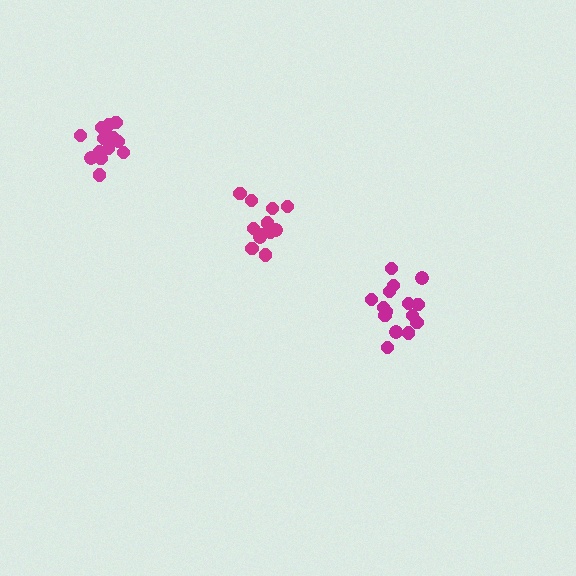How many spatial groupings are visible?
There are 3 spatial groupings.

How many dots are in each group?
Group 1: 15 dots, Group 2: 16 dots, Group 3: 12 dots (43 total).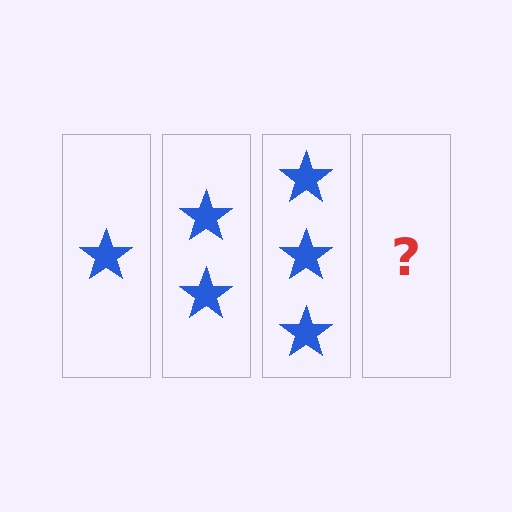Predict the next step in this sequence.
The next step is 4 stars.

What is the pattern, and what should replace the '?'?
The pattern is that each step adds one more star. The '?' should be 4 stars.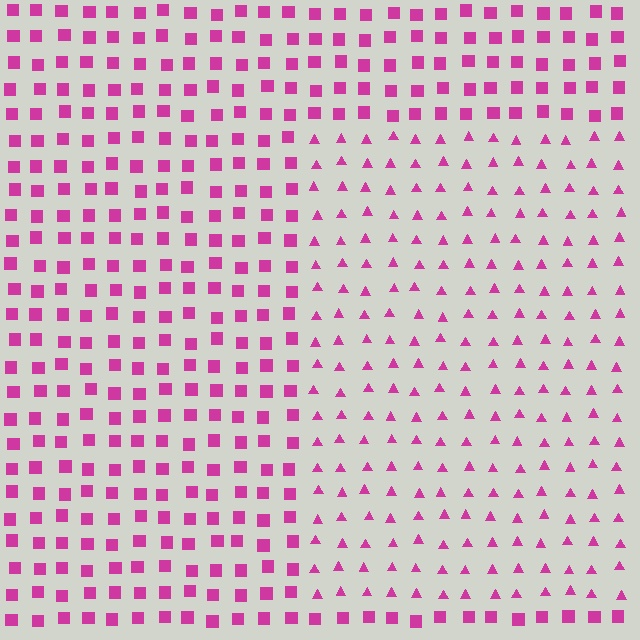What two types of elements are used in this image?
The image uses triangles inside the rectangle region and squares outside it.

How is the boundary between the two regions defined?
The boundary is defined by a change in element shape: triangles inside vs. squares outside. All elements share the same color and spacing.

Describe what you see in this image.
The image is filled with small magenta elements arranged in a uniform grid. A rectangle-shaped region contains triangles, while the surrounding area contains squares. The boundary is defined purely by the change in element shape.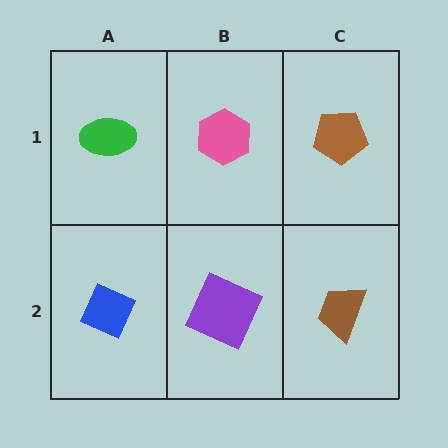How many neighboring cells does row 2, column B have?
3.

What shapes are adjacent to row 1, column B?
A purple square (row 2, column B), a green ellipse (row 1, column A), a brown pentagon (row 1, column C).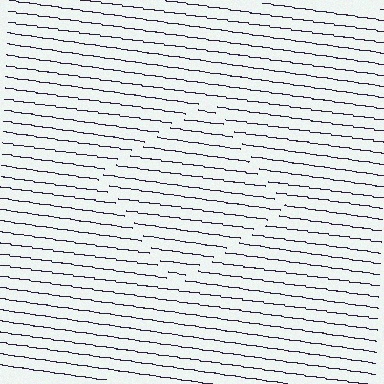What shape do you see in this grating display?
An illusory square. The interior of the shape contains the same grating, shifted by half a period — the contour is defined by the phase discontinuity where line-ends from the inner and outer gratings abut.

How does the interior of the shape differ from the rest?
The interior of the shape contains the same grating, shifted by half a period — the contour is defined by the phase discontinuity where line-ends from the inner and outer gratings abut.